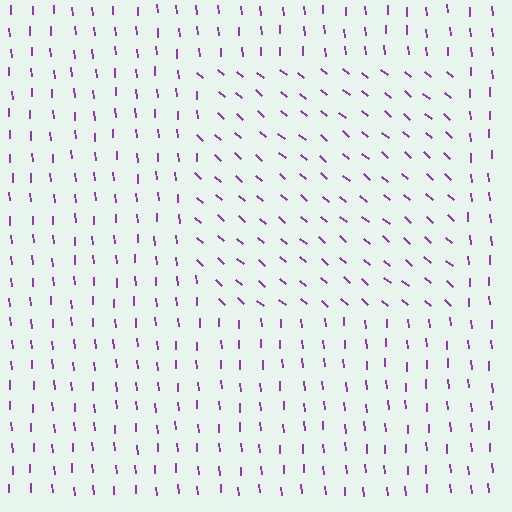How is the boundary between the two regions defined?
The boundary is defined purely by a change in line orientation (approximately 45 degrees difference). All lines are the same color and thickness.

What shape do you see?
I see a rectangle.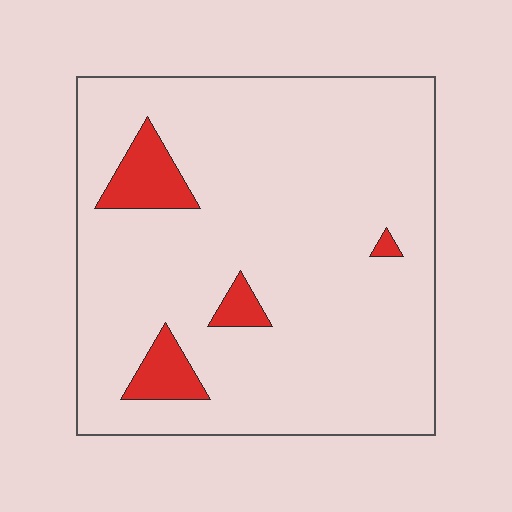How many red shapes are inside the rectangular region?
4.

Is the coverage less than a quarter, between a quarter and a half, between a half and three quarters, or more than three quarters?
Less than a quarter.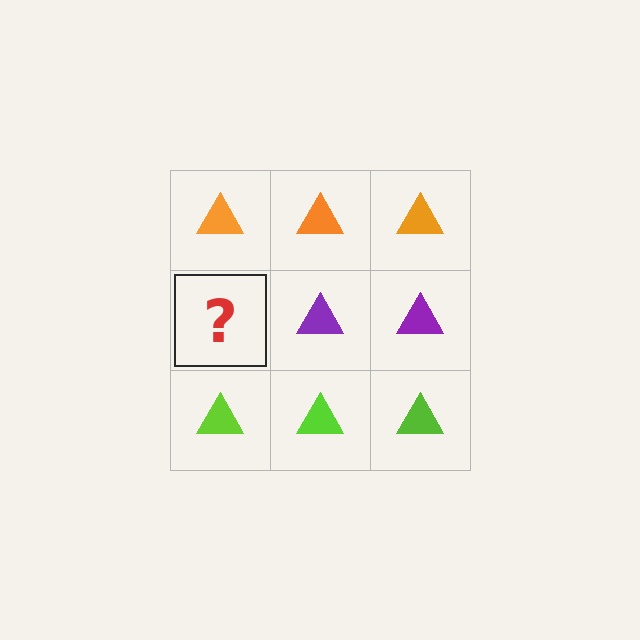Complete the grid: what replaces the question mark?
The question mark should be replaced with a purple triangle.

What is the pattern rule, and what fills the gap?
The rule is that each row has a consistent color. The gap should be filled with a purple triangle.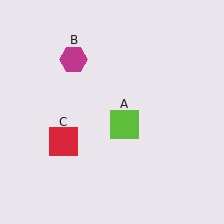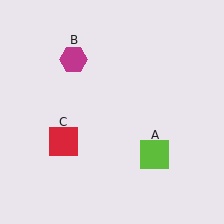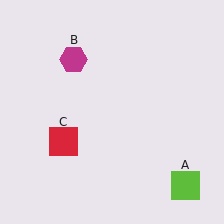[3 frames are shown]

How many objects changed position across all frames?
1 object changed position: lime square (object A).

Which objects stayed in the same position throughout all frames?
Magenta hexagon (object B) and red square (object C) remained stationary.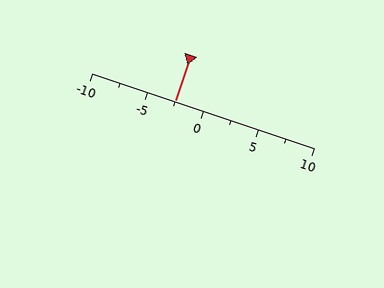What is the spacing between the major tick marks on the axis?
The major ticks are spaced 5 apart.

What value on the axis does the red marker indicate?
The marker indicates approximately -2.5.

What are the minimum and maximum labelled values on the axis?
The axis runs from -10 to 10.